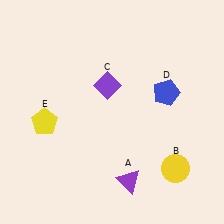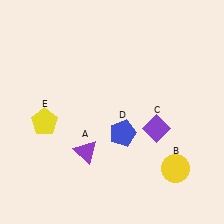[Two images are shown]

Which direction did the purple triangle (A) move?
The purple triangle (A) moved left.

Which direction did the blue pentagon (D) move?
The blue pentagon (D) moved left.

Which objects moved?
The objects that moved are: the purple triangle (A), the purple diamond (C), the blue pentagon (D).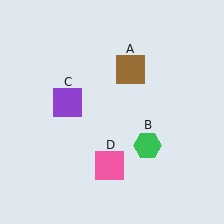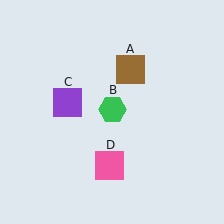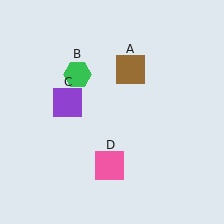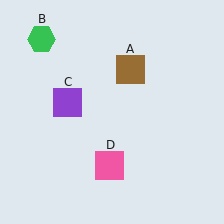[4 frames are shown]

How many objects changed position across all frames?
1 object changed position: green hexagon (object B).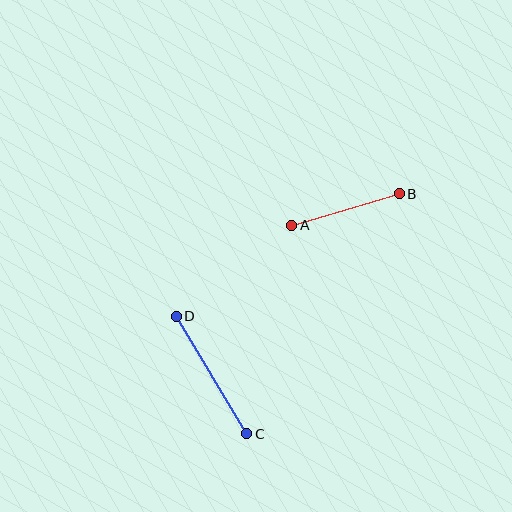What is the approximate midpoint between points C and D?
The midpoint is at approximately (211, 375) pixels.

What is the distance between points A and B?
The distance is approximately 112 pixels.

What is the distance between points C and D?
The distance is approximately 137 pixels.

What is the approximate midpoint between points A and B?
The midpoint is at approximately (346, 209) pixels.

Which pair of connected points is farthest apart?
Points C and D are farthest apart.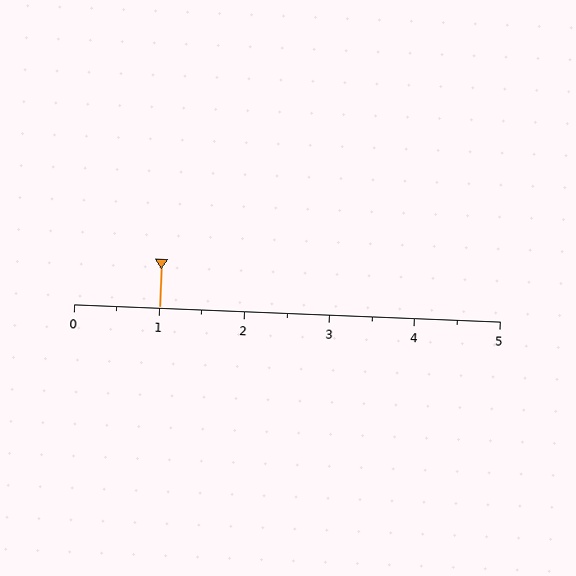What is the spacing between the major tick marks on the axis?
The major ticks are spaced 1 apart.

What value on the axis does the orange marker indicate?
The marker indicates approximately 1.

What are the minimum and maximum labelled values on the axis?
The axis runs from 0 to 5.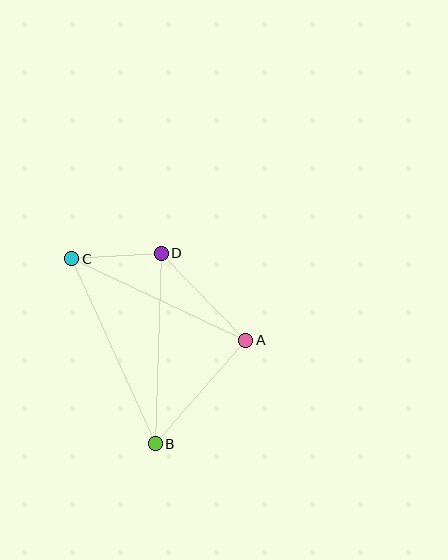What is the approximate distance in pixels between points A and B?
The distance between A and B is approximately 137 pixels.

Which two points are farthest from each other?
Points B and C are farthest from each other.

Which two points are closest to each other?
Points C and D are closest to each other.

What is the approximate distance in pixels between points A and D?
The distance between A and D is approximately 121 pixels.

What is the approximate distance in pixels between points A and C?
The distance between A and C is approximately 192 pixels.